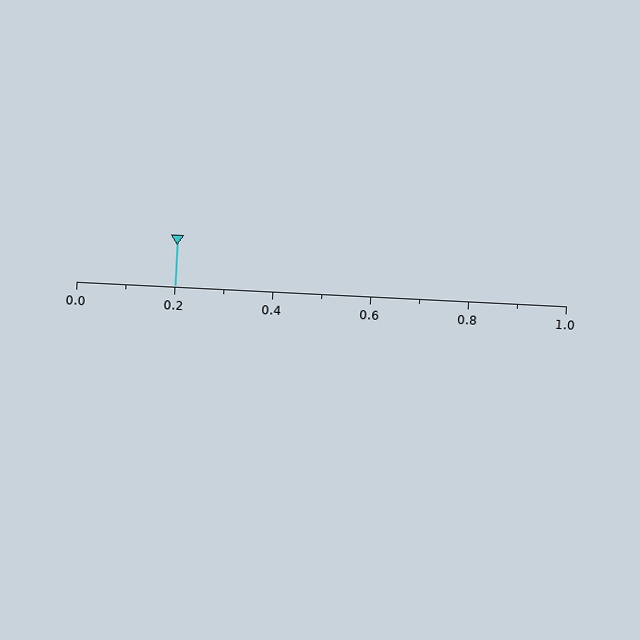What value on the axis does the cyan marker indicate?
The marker indicates approximately 0.2.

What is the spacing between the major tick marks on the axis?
The major ticks are spaced 0.2 apart.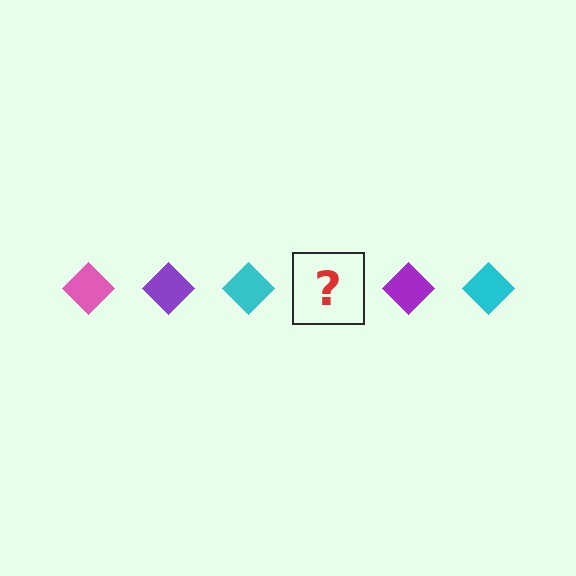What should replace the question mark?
The question mark should be replaced with a pink diamond.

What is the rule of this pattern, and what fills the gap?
The rule is that the pattern cycles through pink, purple, cyan diamonds. The gap should be filled with a pink diamond.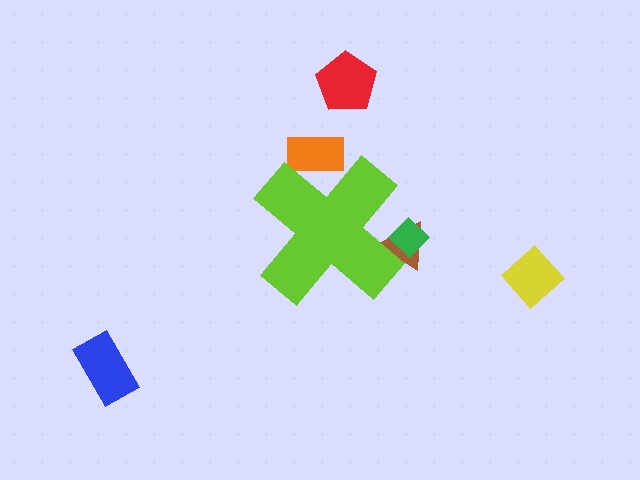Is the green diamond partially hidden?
Yes, the green diamond is partially hidden behind the lime cross.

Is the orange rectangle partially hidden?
Yes, the orange rectangle is partially hidden behind the lime cross.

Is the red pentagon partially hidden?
No, the red pentagon is fully visible.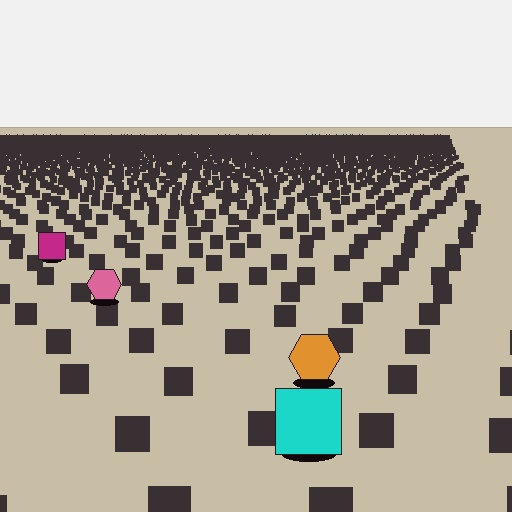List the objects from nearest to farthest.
From nearest to farthest: the cyan square, the orange hexagon, the pink hexagon, the magenta square.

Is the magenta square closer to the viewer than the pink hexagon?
No. The pink hexagon is closer — you can tell from the texture gradient: the ground texture is coarser near it.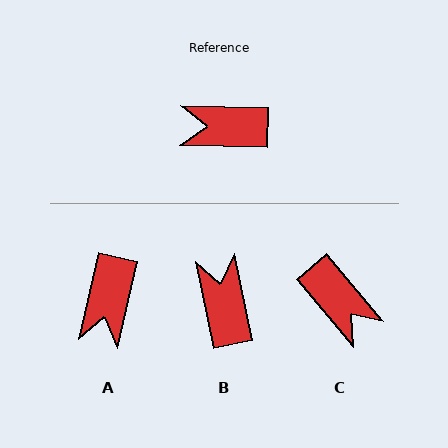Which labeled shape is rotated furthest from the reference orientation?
C, about 131 degrees away.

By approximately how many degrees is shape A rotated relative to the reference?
Approximately 79 degrees counter-clockwise.